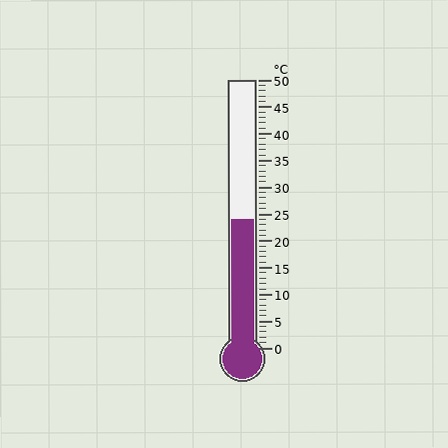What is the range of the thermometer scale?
The thermometer scale ranges from 0°C to 50°C.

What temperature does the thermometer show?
The thermometer shows approximately 24°C.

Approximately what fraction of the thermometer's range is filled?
The thermometer is filled to approximately 50% of its range.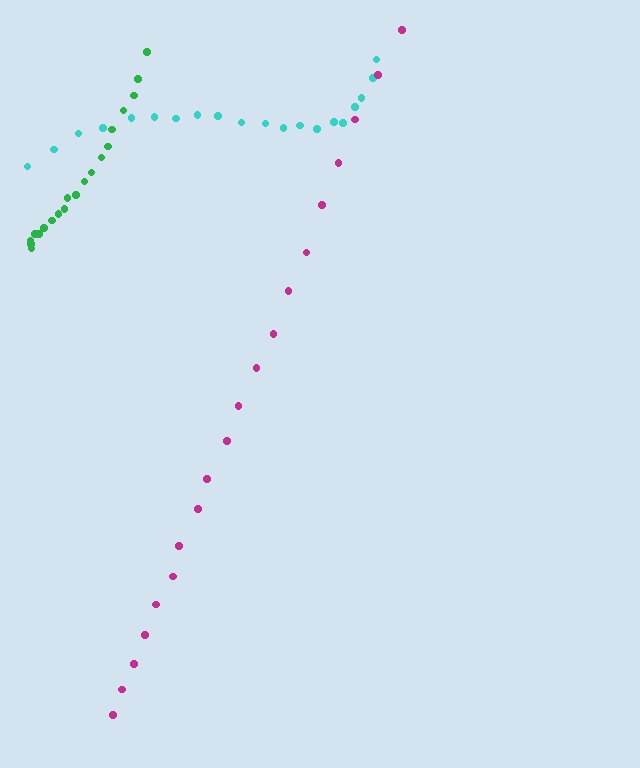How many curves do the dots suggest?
There are 3 distinct paths.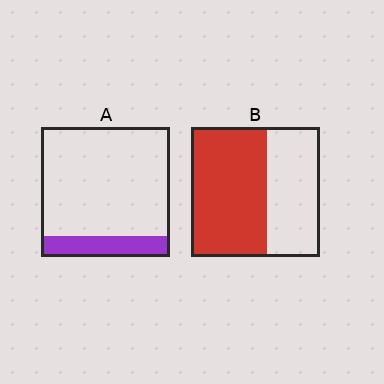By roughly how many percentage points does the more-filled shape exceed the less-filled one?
By roughly 45 percentage points (B over A).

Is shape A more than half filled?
No.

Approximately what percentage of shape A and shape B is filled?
A is approximately 15% and B is approximately 60%.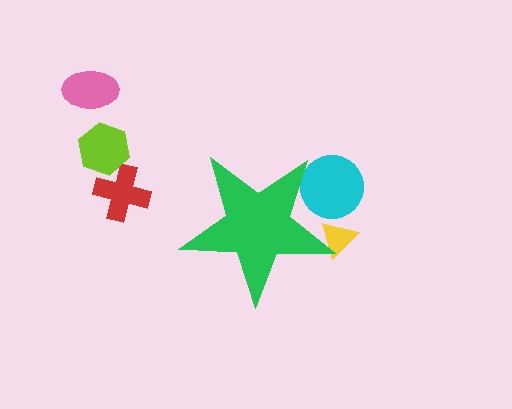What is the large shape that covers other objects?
A green star.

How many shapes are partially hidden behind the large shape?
2 shapes are partially hidden.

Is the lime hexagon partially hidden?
No, the lime hexagon is fully visible.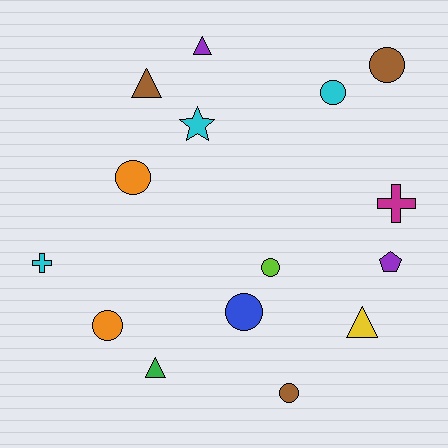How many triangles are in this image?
There are 4 triangles.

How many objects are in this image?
There are 15 objects.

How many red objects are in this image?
There are no red objects.